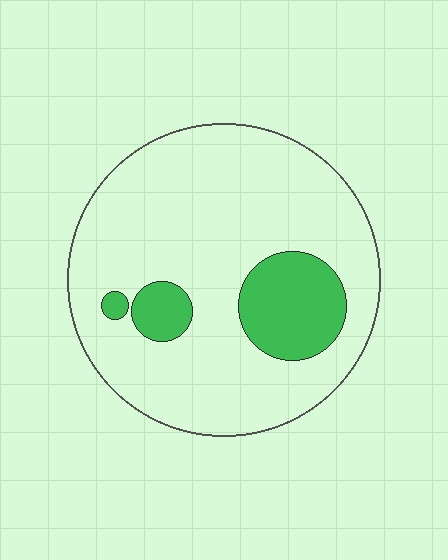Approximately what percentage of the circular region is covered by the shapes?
Approximately 15%.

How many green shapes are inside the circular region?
3.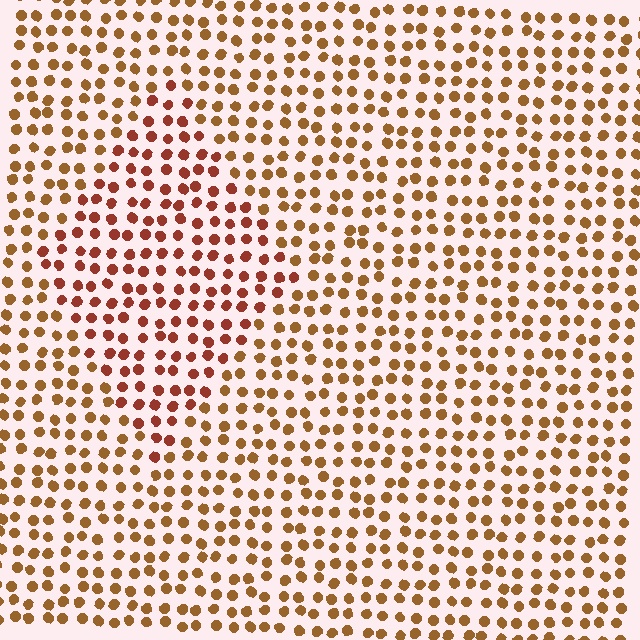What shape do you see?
I see a diamond.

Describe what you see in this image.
The image is filled with small brown elements in a uniform arrangement. A diamond-shaped region is visible where the elements are tinted to a slightly different hue, forming a subtle color boundary.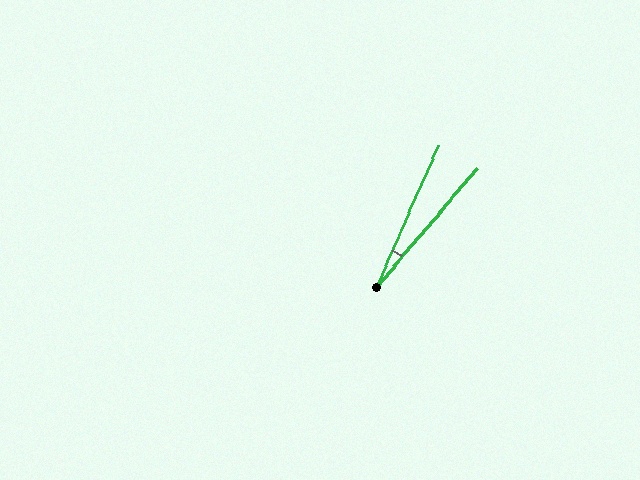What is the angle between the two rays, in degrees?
Approximately 17 degrees.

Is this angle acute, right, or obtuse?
It is acute.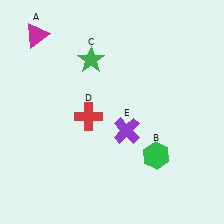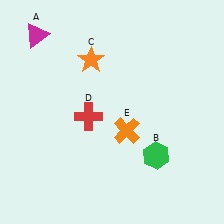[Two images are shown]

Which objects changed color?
C changed from green to orange. E changed from purple to orange.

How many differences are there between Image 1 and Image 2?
There are 2 differences between the two images.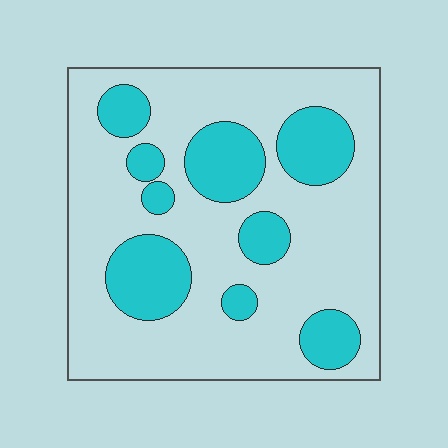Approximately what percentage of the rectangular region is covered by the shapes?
Approximately 25%.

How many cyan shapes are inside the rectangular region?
9.